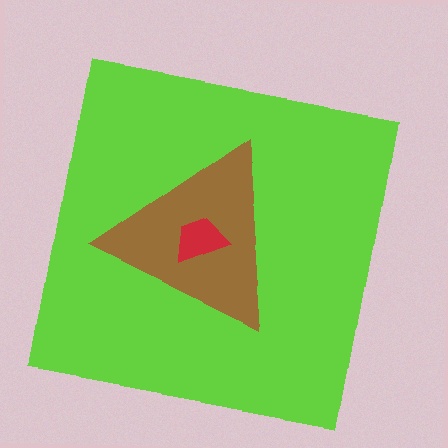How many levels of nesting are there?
3.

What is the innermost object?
The red trapezoid.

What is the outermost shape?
The lime square.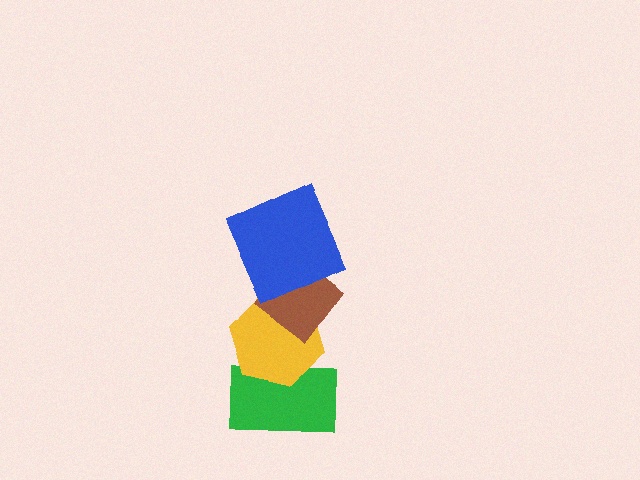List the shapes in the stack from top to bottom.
From top to bottom: the blue square, the brown diamond, the yellow hexagon, the green rectangle.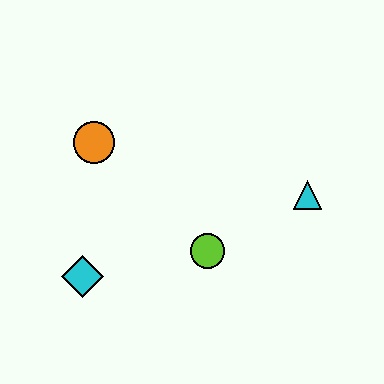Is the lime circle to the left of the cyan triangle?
Yes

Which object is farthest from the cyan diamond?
The cyan triangle is farthest from the cyan diamond.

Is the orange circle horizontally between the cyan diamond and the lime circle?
Yes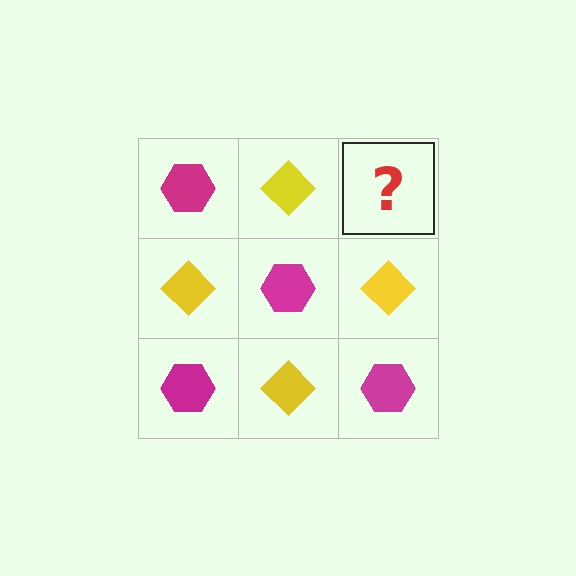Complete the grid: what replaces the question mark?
The question mark should be replaced with a magenta hexagon.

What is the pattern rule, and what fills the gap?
The rule is that it alternates magenta hexagon and yellow diamond in a checkerboard pattern. The gap should be filled with a magenta hexagon.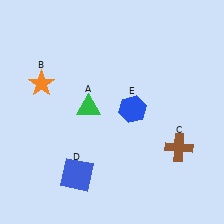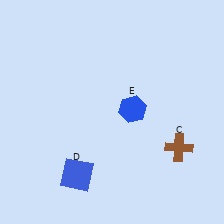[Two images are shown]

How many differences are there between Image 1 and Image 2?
There are 2 differences between the two images.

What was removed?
The orange star (B), the green triangle (A) were removed in Image 2.